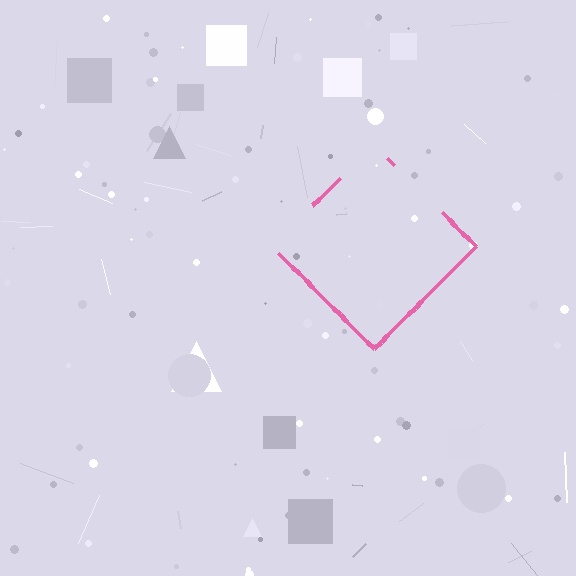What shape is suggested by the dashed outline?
The dashed outline suggests a diamond.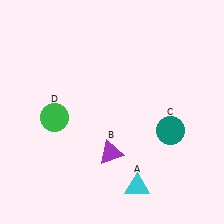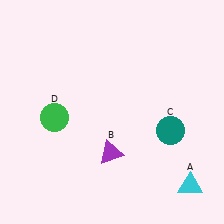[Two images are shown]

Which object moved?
The cyan triangle (A) moved right.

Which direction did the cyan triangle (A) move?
The cyan triangle (A) moved right.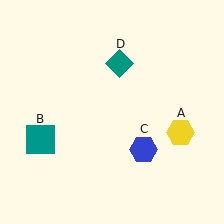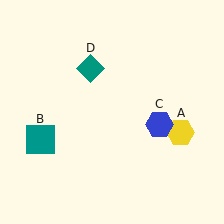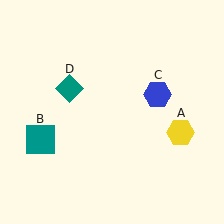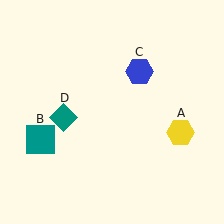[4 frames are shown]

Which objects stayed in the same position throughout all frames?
Yellow hexagon (object A) and teal square (object B) remained stationary.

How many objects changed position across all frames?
2 objects changed position: blue hexagon (object C), teal diamond (object D).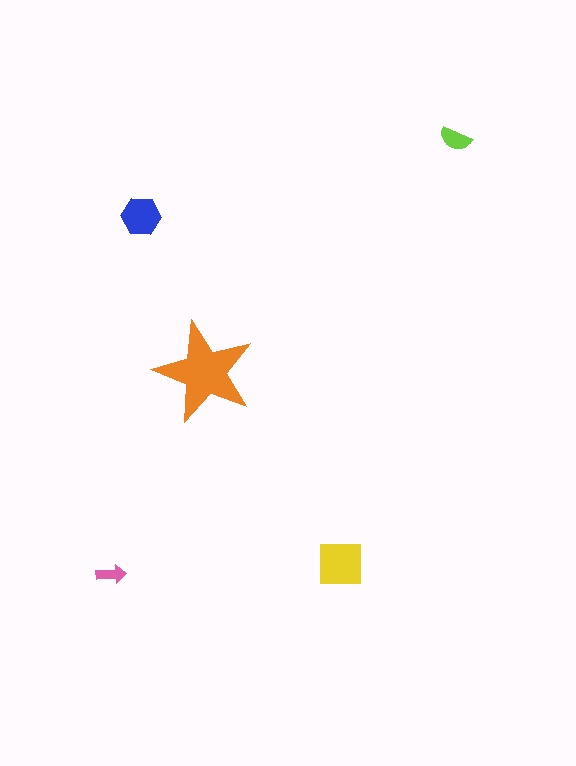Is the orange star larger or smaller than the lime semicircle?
Larger.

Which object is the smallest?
The pink arrow.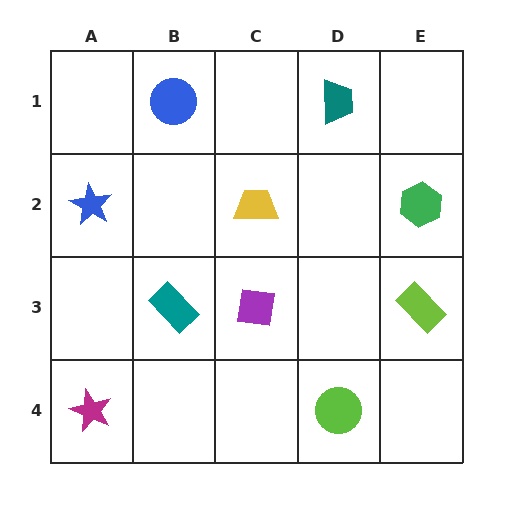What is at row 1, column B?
A blue circle.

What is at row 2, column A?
A blue star.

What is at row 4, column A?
A magenta star.